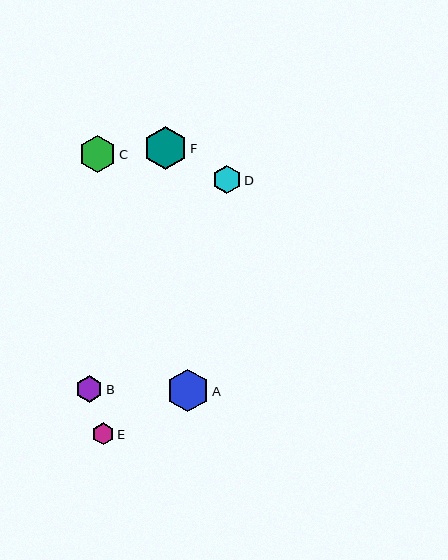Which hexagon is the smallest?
Hexagon E is the smallest with a size of approximately 22 pixels.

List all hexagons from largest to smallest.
From largest to smallest: F, A, C, D, B, E.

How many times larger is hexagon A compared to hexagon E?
Hexagon A is approximately 1.9 times the size of hexagon E.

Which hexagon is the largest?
Hexagon F is the largest with a size of approximately 43 pixels.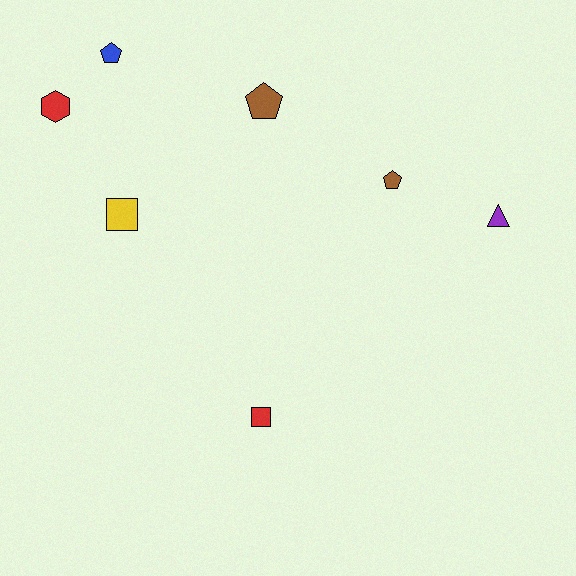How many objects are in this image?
There are 7 objects.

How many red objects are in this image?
There are 2 red objects.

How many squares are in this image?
There are 2 squares.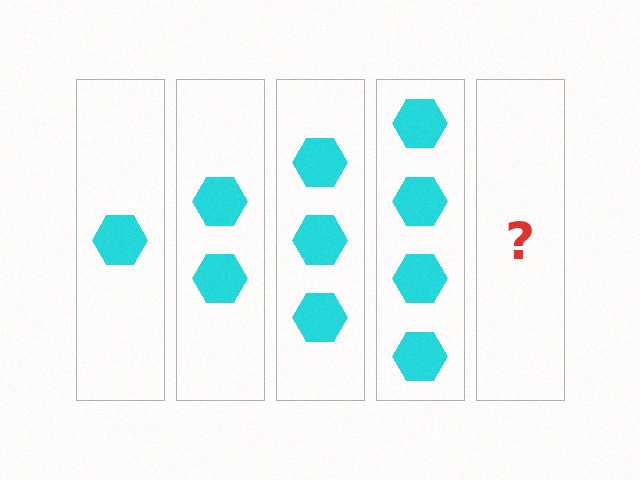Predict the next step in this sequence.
The next step is 5 hexagons.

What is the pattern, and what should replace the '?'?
The pattern is that each step adds one more hexagon. The '?' should be 5 hexagons.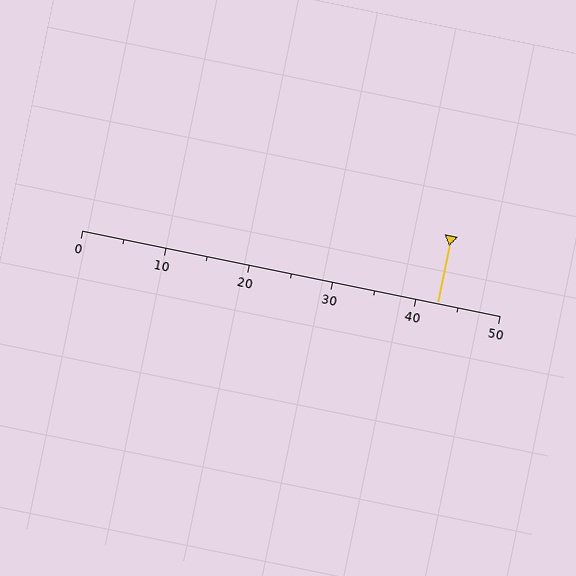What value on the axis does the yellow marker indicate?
The marker indicates approximately 42.5.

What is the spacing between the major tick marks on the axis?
The major ticks are spaced 10 apart.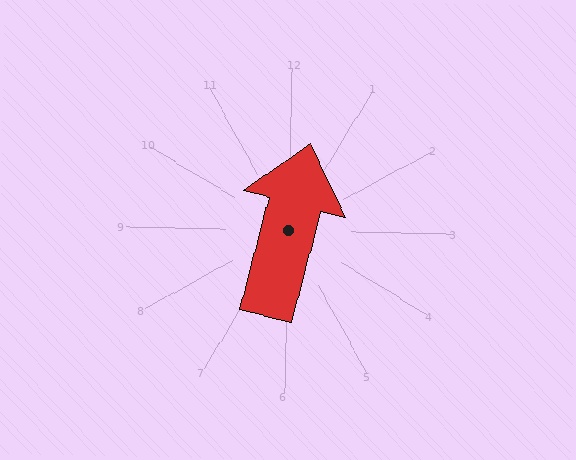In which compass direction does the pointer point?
North.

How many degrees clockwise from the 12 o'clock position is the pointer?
Approximately 13 degrees.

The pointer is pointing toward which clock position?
Roughly 12 o'clock.